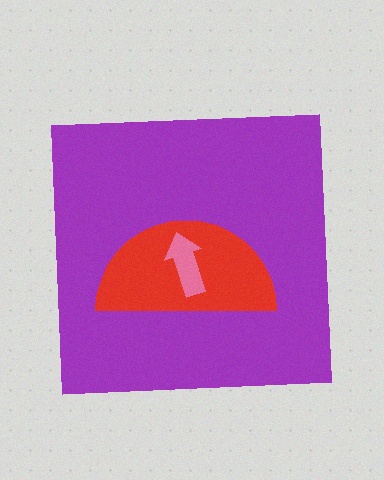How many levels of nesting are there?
3.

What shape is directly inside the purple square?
The red semicircle.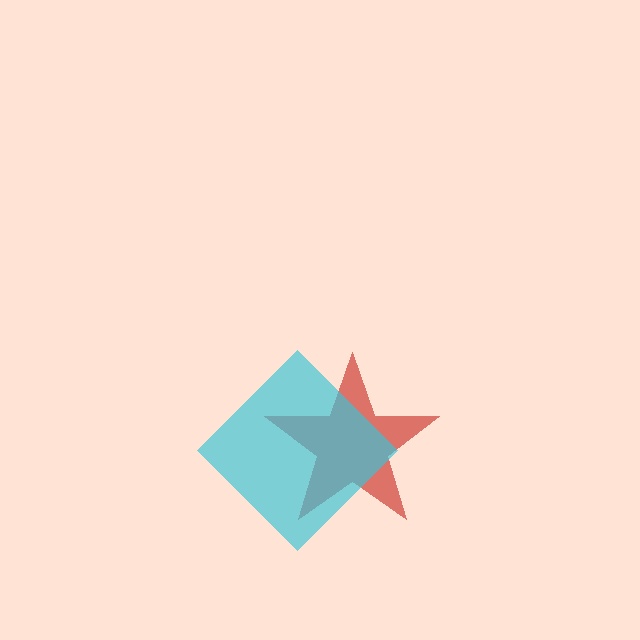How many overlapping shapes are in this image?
There are 2 overlapping shapes in the image.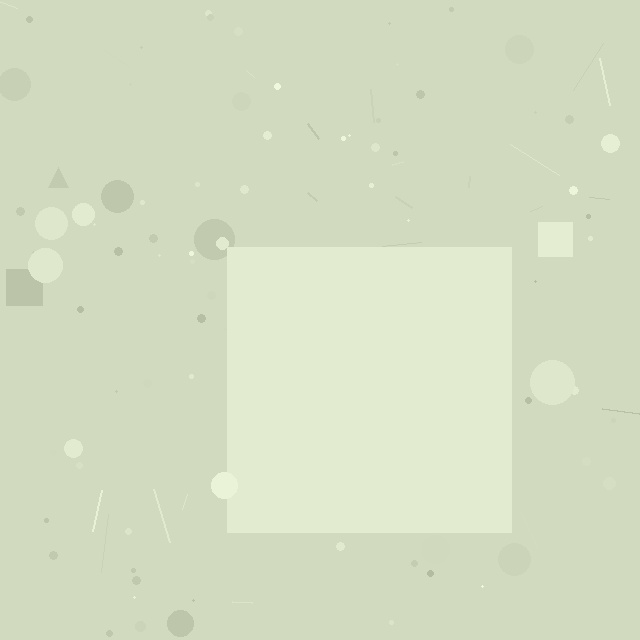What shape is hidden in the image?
A square is hidden in the image.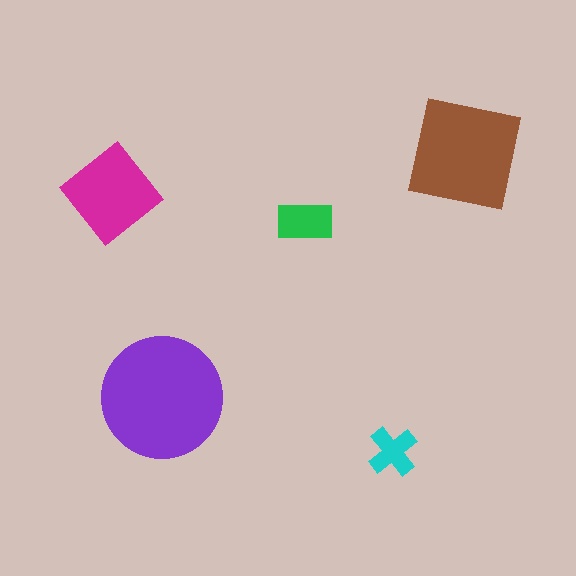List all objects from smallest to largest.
The cyan cross, the green rectangle, the magenta diamond, the brown square, the purple circle.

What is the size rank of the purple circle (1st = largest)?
1st.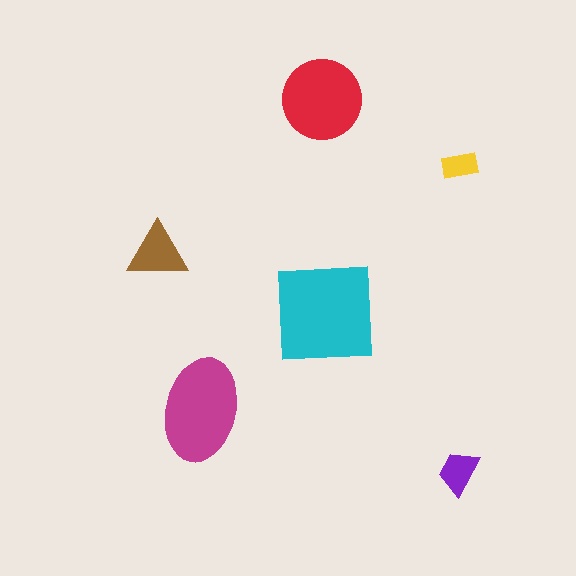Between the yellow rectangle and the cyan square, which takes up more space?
The cyan square.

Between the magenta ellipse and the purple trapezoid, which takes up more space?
The magenta ellipse.